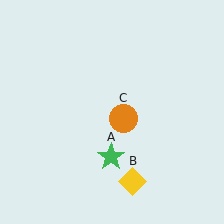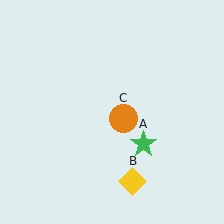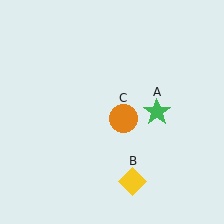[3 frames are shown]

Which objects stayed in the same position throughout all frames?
Yellow diamond (object B) and orange circle (object C) remained stationary.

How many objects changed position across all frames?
1 object changed position: green star (object A).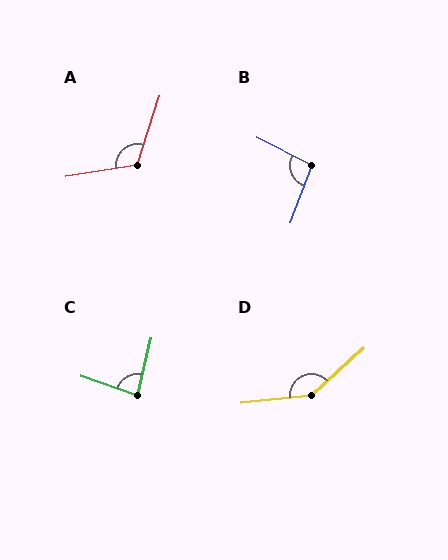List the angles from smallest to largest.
C (83°), B (96°), A (117°), D (144°).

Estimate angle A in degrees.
Approximately 117 degrees.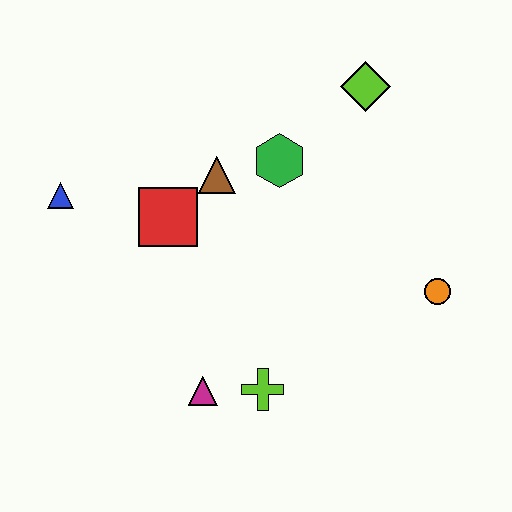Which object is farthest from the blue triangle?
The orange circle is farthest from the blue triangle.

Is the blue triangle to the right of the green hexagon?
No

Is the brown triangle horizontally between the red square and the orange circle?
Yes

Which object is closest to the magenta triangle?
The lime cross is closest to the magenta triangle.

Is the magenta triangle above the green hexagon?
No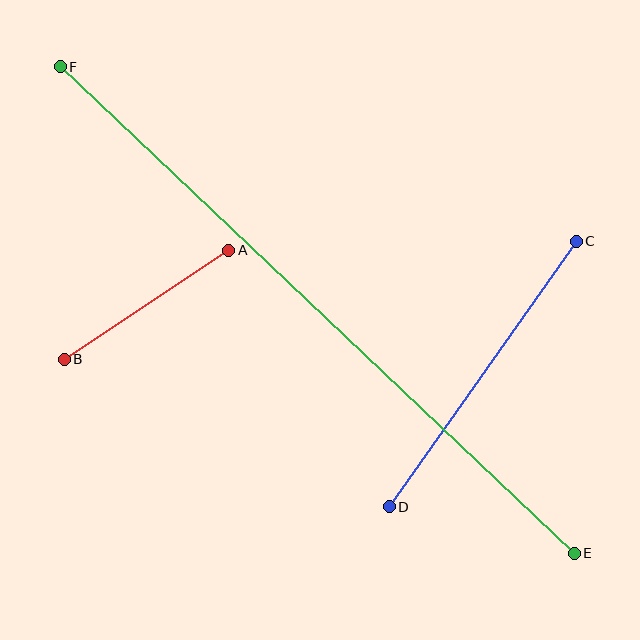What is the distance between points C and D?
The distance is approximately 325 pixels.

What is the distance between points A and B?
The distance is approximately 197 pixels.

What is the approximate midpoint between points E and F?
The midpoint is at approximately (317, 310) pixels.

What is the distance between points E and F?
The distance is approximately 708 pixels.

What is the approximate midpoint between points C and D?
The midpoint is at approximately (483, 374) pixels.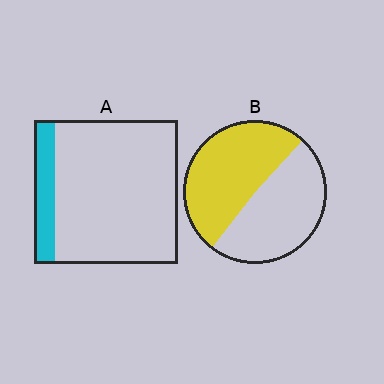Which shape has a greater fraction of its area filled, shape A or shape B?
Shape B.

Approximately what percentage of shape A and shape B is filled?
A is approximately 15% and B is approximately 50%.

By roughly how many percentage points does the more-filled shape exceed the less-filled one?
By roughly 35 percentage points (B over A).